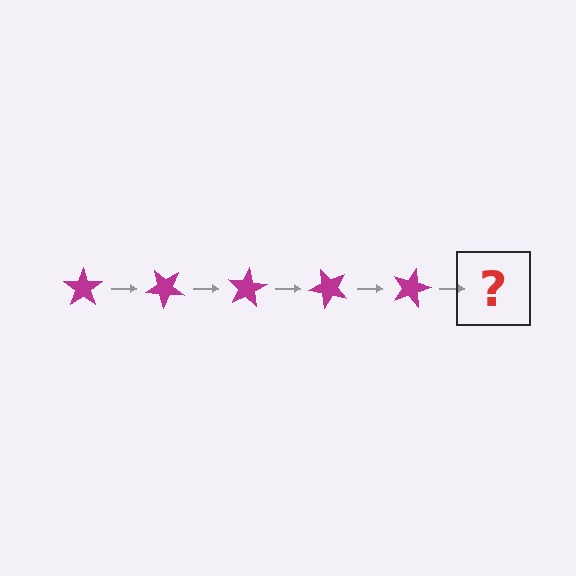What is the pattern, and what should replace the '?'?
The pattern is that the star rotates 40 degrees each step. The '?' should be a magenta star rotated 200 degrees.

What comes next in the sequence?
The next element should be a magenta star rotated 200 degrees.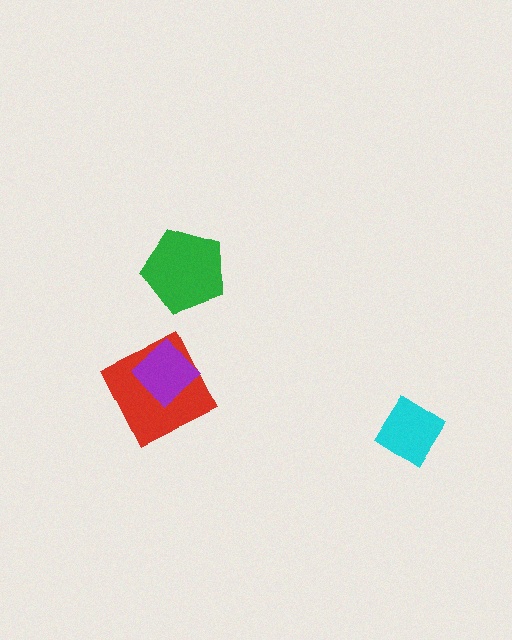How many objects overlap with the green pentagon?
0 objects overlap with the green pentagon.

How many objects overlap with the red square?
1 object overlaps with the red square.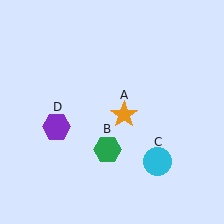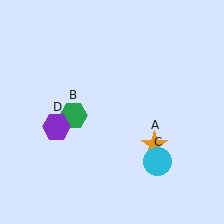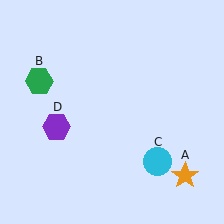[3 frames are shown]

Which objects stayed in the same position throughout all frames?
Cyan circle (object C) and purple hexagon (object D) remained stationary.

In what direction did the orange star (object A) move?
The orange star (object A) moved down and to the right.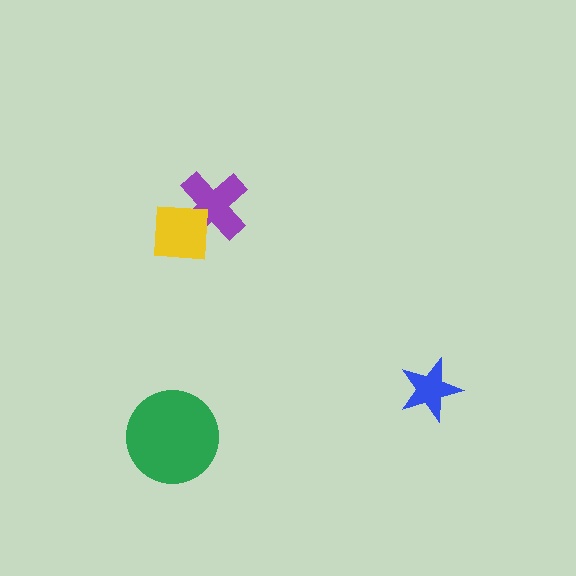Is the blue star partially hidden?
No, no other shape covers it.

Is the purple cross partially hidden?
Yes, it is partially covered by another shape.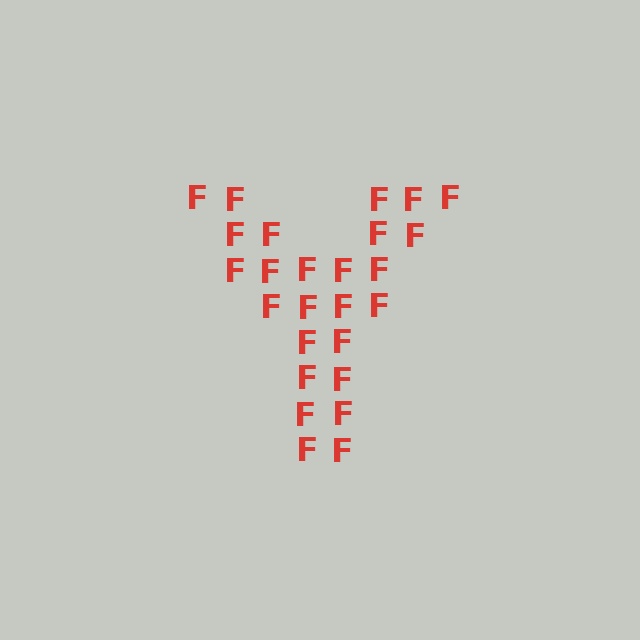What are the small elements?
The small elements are letter F's.